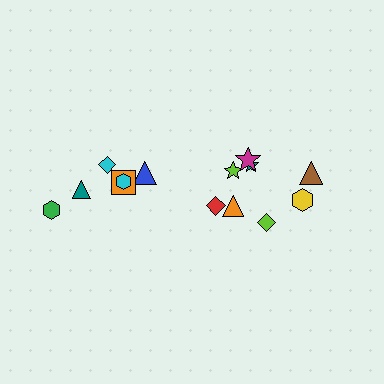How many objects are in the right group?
There are 8 objects.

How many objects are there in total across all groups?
There are 14 objects.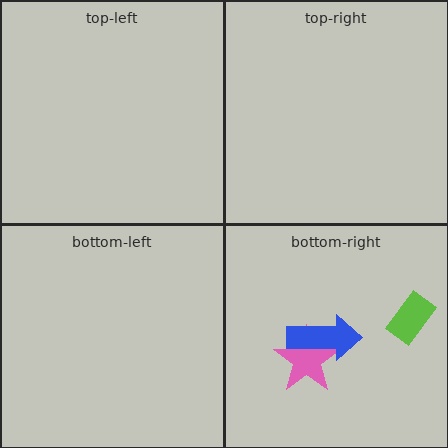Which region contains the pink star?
The bottom-right region.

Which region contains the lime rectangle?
The bottom-right region.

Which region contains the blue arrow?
The bottom-right region.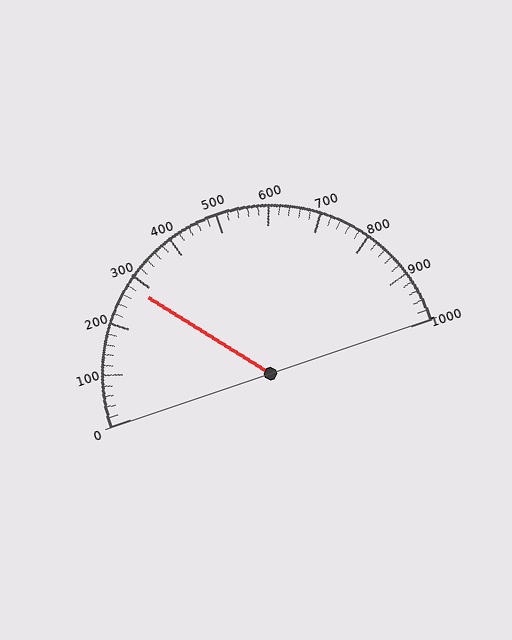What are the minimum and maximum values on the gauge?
The gauge ranges from 0 to 1000.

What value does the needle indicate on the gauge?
The needle indicates approximately 280.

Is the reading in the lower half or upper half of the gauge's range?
The reading is in the lower half of the range (0 to 1000).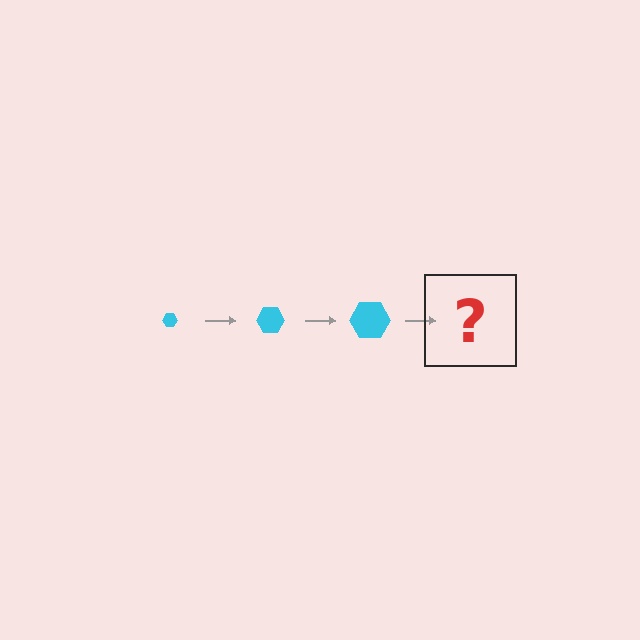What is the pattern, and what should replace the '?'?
The pattern is that the hexagon gets progressively larger each step. The '?' should be a cyan hexagon, larger than the previous one.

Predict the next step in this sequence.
The next step is a cyan hexagon, larger than the previous one.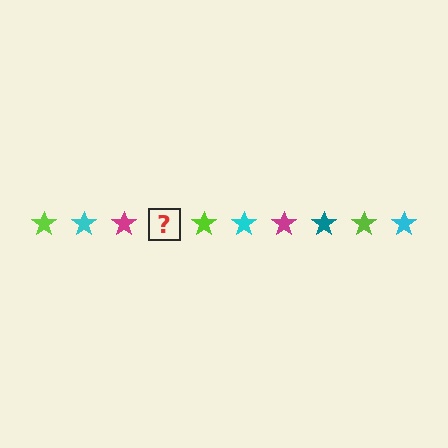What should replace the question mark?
The question mark should be replaced with a teal star.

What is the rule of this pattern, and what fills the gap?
The rule is that the pattern cycles through lime, cyan, magenta, teal stars. The gap should be filled with a teal star.